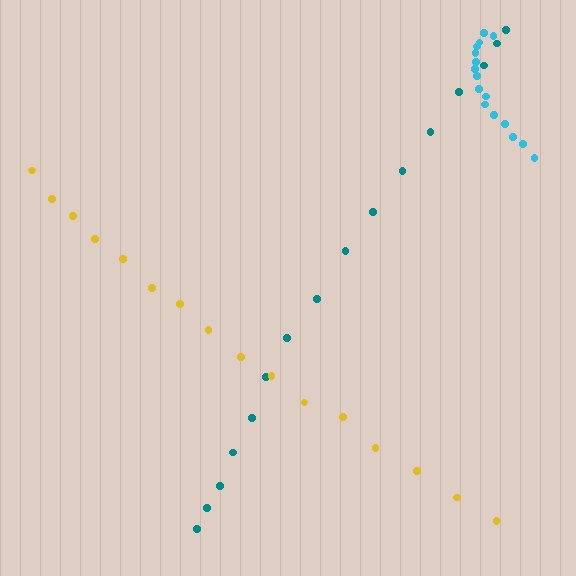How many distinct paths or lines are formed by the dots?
There are 3 distinct paths.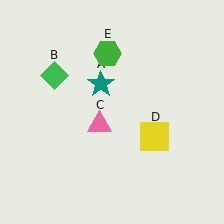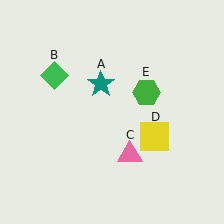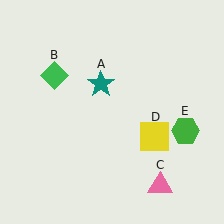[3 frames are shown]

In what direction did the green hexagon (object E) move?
The green hexagon (object E) moved down and to the right.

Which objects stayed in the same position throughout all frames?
Teal star (object A) and green diamond (object B) and yellow square (object D) remained stationary.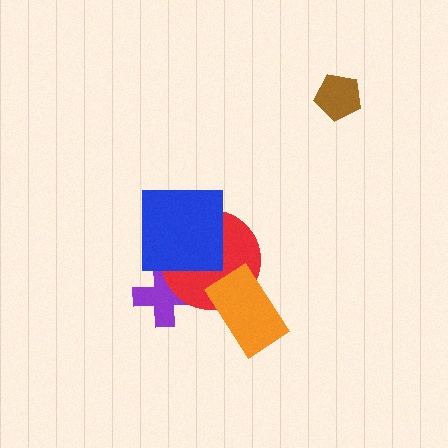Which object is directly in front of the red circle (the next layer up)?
The orange rectangle is directly in front of the red circle.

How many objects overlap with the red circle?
3 objects overlap with the red circle.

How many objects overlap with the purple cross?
1 object overlaps with the purple cross.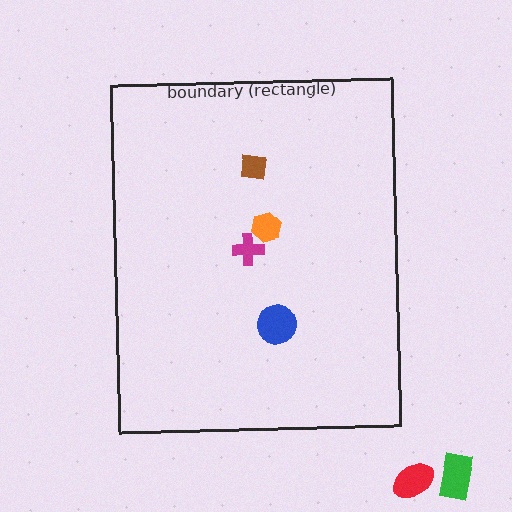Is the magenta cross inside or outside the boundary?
Inside.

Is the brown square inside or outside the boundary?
Inside.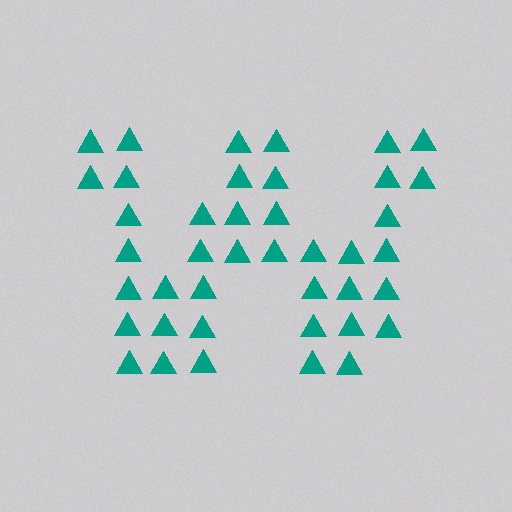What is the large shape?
The large shape is the letter W.